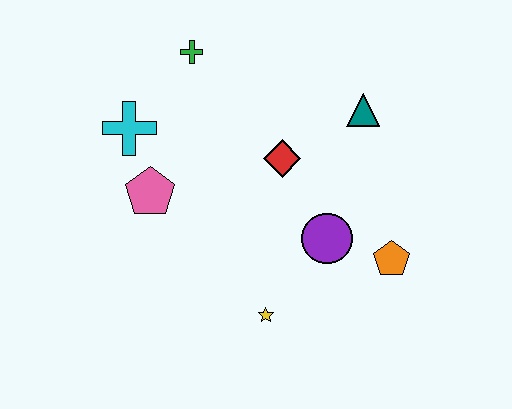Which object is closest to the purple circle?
The orange pentagon is closest to the purple circle.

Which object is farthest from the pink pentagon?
The orange pentagon is farthest from the pink pentagon.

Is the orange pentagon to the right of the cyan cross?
Yes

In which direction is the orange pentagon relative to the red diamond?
The orange pentagon is to the right of the red diamond.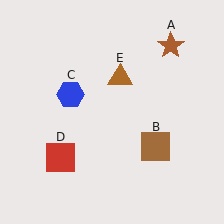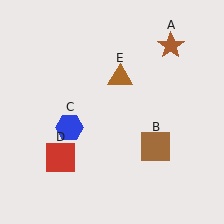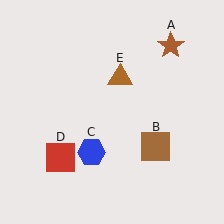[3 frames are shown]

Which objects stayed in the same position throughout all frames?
Brown star (object A) and brown square (object B) and red square (object D) and brown triangle (object E) remained stationary.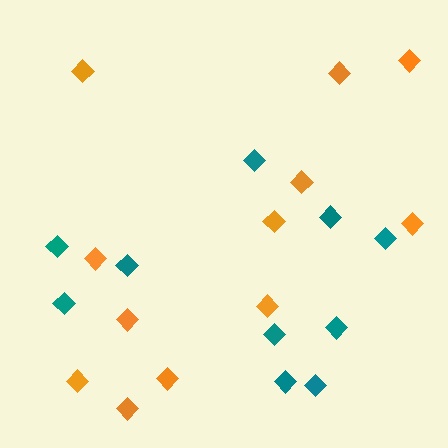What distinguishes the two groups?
There are 2 groups: one group of teal diamonds (10) and one group of orange diamonds (12).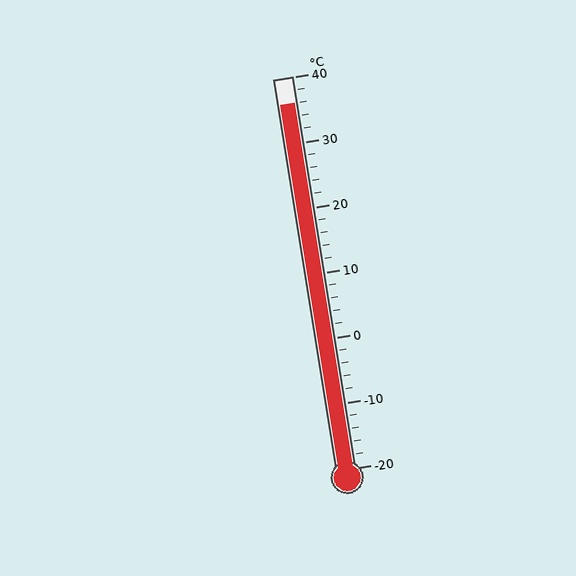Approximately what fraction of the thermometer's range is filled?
The thermometer is filled to approximately 95% of its range.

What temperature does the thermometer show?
The thermometer shows approximately 36°C.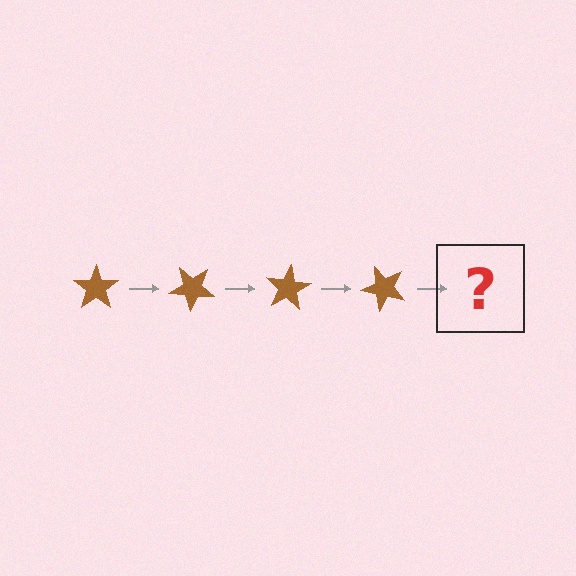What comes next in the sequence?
The next element should be a brown star rotated 160 degrees.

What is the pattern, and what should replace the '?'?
The pattern is that the star rotates 40 degrees each step. The '?' should be a brown star rotated 160 degrees.